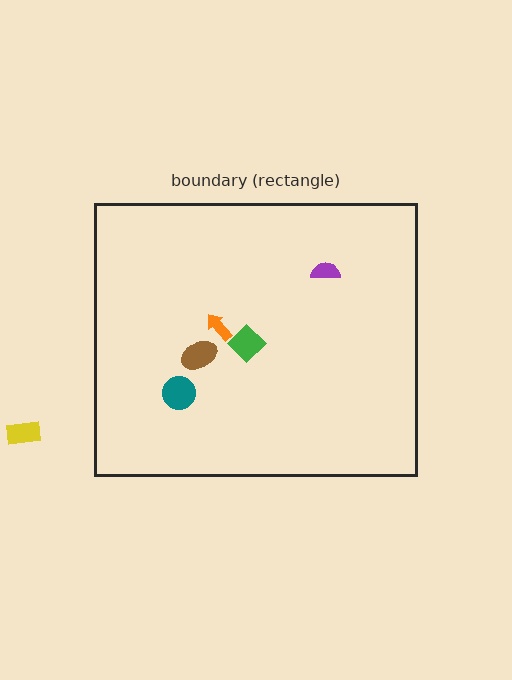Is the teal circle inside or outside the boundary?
Inside.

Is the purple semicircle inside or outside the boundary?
Inside.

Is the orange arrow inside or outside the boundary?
Inside.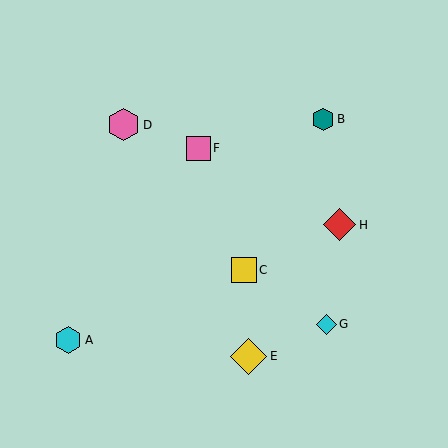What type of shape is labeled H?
Shape H is a red diamond.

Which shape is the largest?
The yellow diamond (labeled E) is the largest.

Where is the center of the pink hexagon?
The center of the pink hexagon is at (123, 125).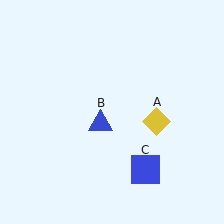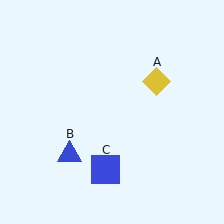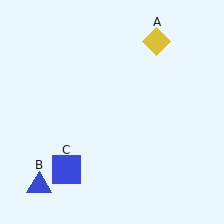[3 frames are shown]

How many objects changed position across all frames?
3 objects changed position: yellow diamond (object A), blue triangle (object B), blue square (object C).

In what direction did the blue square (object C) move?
The blue square (object C) moved left.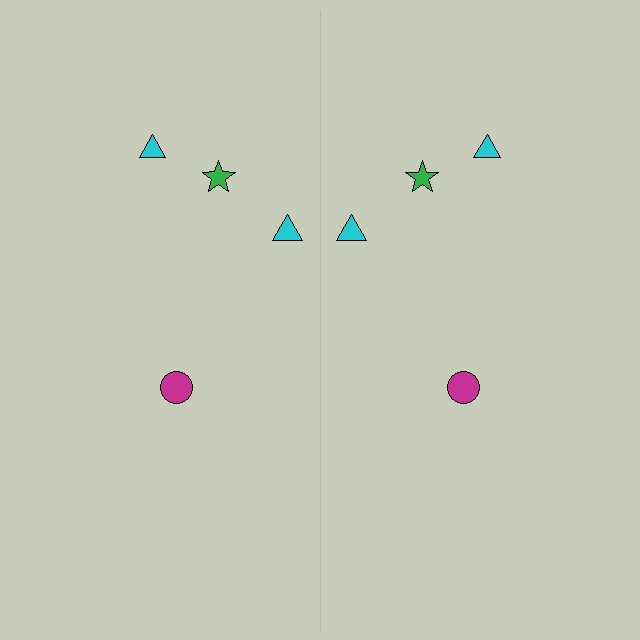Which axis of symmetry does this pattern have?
The pattern has a vertical axis of symmetry running through the center of the image.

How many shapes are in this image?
There are 8 shapes in this image.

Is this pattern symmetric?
Yes, this pattern has bilateral (reflection) symmetry.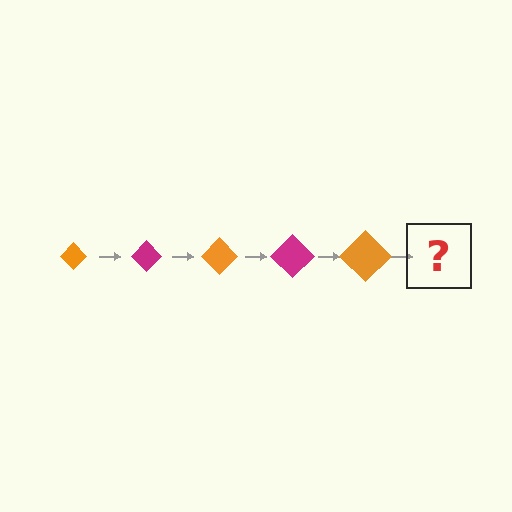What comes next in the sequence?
The next element should be a magenta diamond, larger than the previous one.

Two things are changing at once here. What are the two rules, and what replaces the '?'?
The two rules are that the diamond grows larger each step and the color cycles through orange and magenta. The '?' should be a magenta diamond, larger than the previous one.